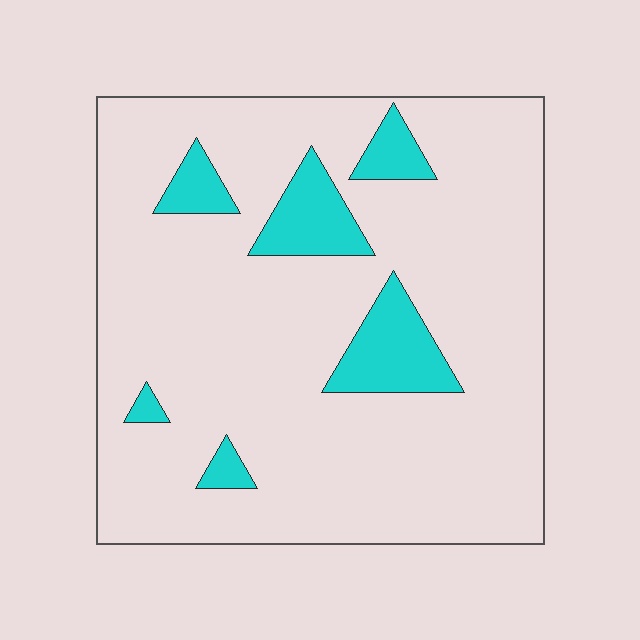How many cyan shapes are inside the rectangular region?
6.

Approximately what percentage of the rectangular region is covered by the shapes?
Approximately 15%.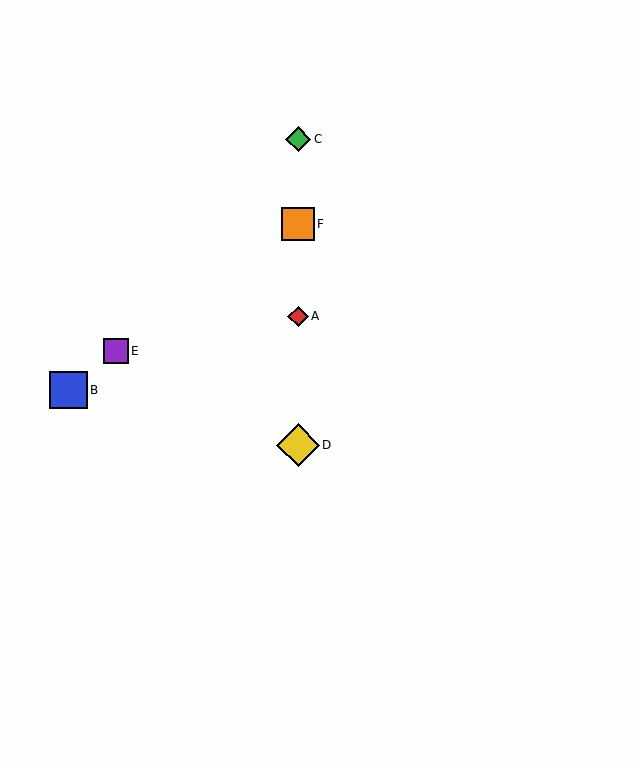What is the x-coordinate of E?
Object E is at x≈116.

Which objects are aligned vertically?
Objects A, C, D, F are aligned vertically.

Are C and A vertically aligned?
Yes, both are at x≈298.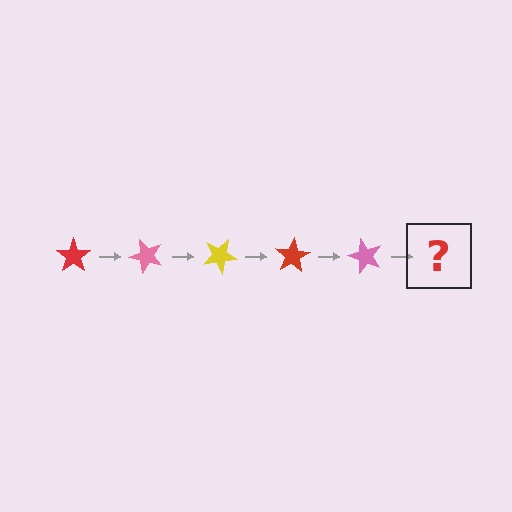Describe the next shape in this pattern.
It should be a yellow star, rotated 250 degrees from the start.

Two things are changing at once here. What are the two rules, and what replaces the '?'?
The two rules are that it rotates 50 degrees each step and the color cycles through red, pink, and yellow. The '?' should be a yellow star, rotated 250 degrees from the start.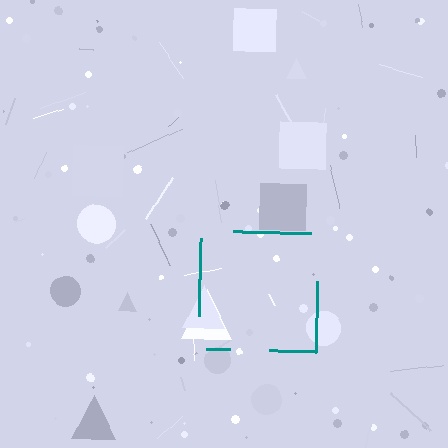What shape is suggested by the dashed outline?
The dashed outline suggests a square.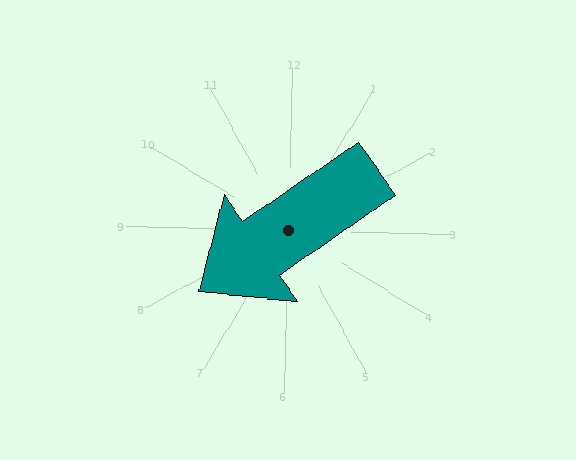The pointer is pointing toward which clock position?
Roughly 8 o'clock.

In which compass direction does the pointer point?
Southwest.